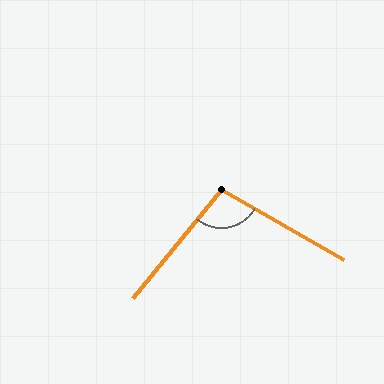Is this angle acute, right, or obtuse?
It is obtuse.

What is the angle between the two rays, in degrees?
Approximately 99 degrees.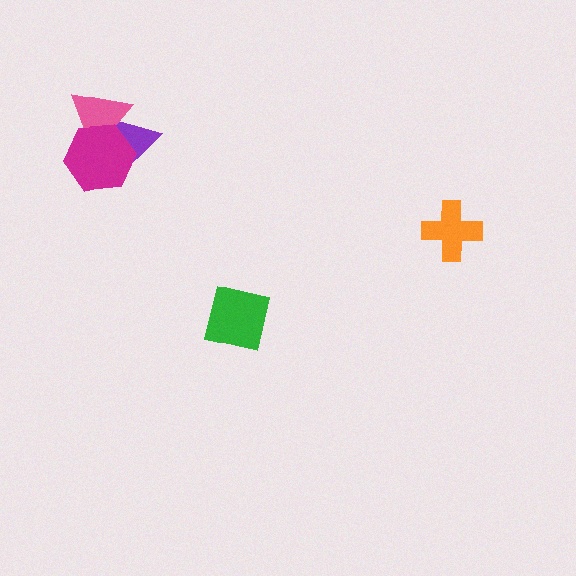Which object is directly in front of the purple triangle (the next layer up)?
The pink triangle is directly in front of the purple triangle.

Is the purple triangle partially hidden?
Yes, it is partially covered by another shape.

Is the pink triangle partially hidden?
Yes, it is partially covered by another shape.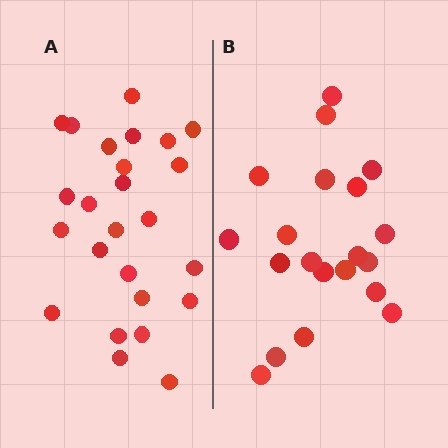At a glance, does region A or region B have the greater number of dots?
Region A (the left region) has more dots.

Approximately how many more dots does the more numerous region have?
Region A has about 5 more dots than region B.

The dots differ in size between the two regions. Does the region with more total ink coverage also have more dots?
No. Region B has more total ink coverage because its dots are larger, but region A actually contains more individual dots. Total area can be misleading — the number of items is what matters here.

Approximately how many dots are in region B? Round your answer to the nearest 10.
About 20 dots.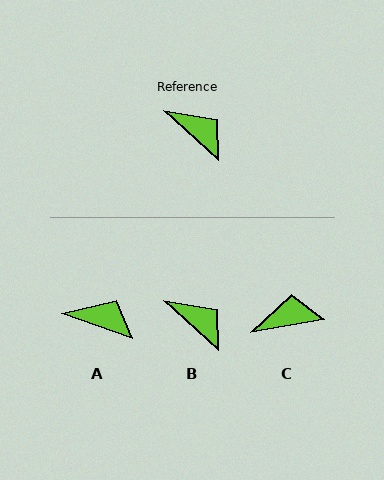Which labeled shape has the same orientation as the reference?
B.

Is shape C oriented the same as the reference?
No, it is off by about 52 degrees.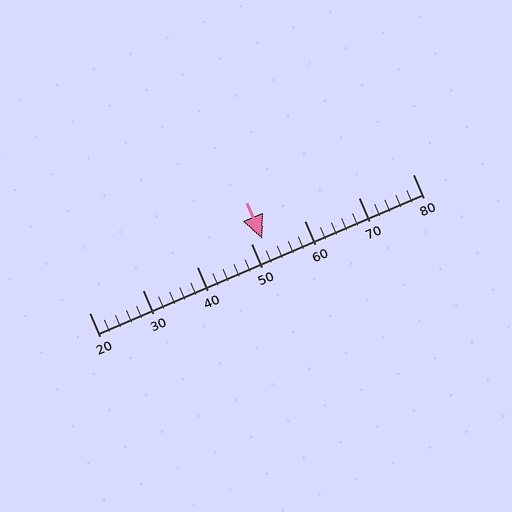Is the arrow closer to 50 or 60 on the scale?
The arrow is closer to 50.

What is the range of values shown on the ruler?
The ruler shows values from 20 to 80.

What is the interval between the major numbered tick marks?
The major tick marks are spaced 10 units apart.